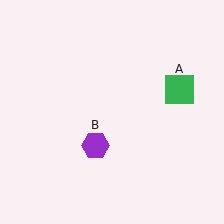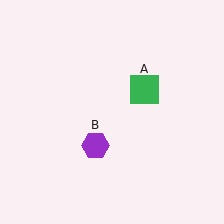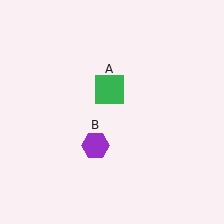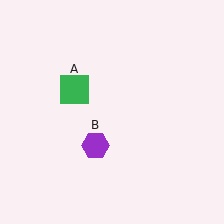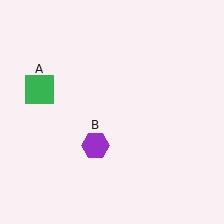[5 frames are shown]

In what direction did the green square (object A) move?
The green square (object A) moved left.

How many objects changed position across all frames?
1 object changed position: green square (object A).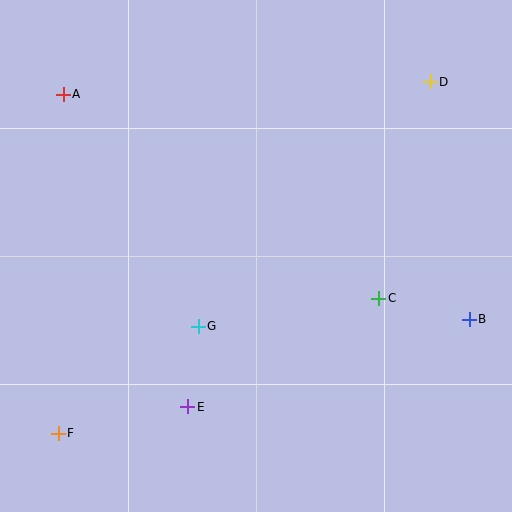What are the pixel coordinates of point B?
Point B is at (469, 319).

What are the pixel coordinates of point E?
Point E is at (188, 407).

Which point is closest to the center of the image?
Point G at (198, 326) is closest to the center.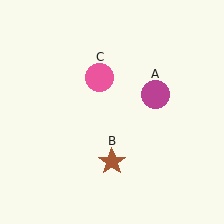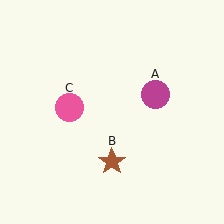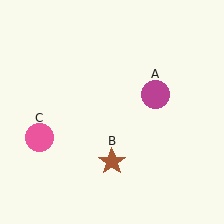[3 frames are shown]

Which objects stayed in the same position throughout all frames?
Magenta circle (object A) and brown star (object B) remained stationary.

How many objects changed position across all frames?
1 object changed position: pink circle (object C).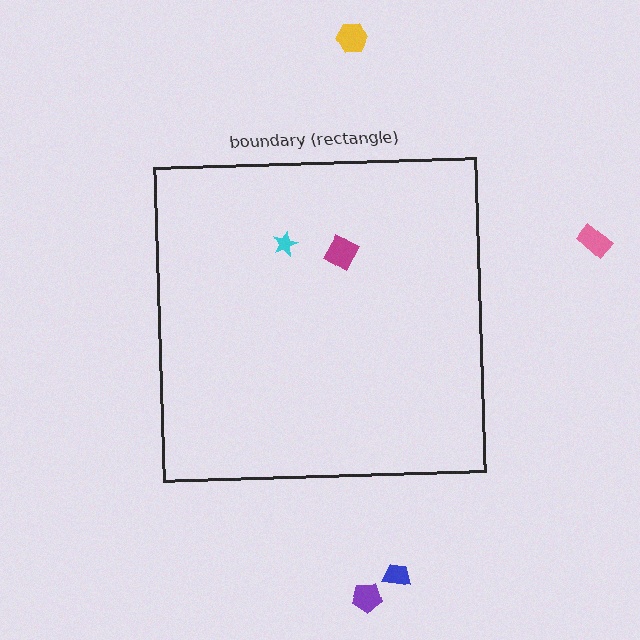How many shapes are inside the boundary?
2 inside, 4 outside.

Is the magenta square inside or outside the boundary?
Inside.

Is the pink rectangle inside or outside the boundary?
Outside.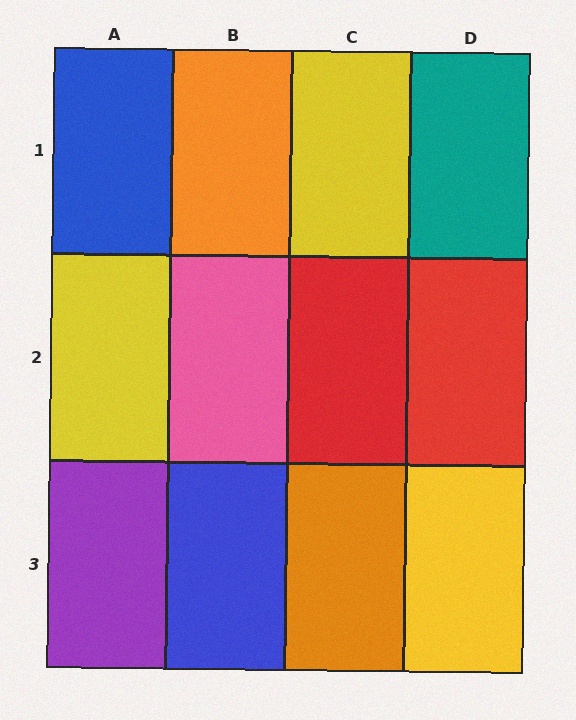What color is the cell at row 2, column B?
Pink.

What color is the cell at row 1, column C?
Yellow.